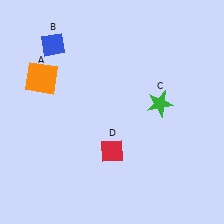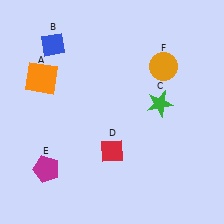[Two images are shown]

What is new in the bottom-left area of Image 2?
A magenta pentagon (E) was added in the bottom-left area of Image 2.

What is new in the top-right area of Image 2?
An orange circle (F) was added in the top-right area of Image 2.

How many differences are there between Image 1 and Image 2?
There are 2 differences between the two images.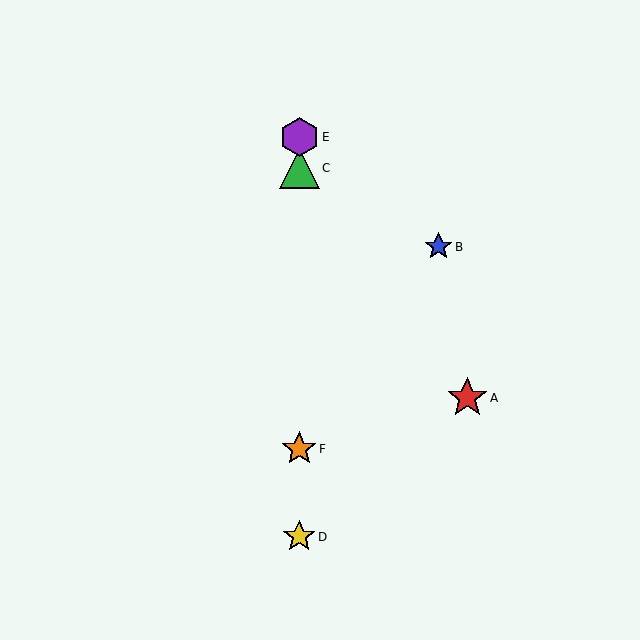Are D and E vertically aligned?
Yes, both are at x≈299.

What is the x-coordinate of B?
Object B is at x≈438.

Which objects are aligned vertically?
Objects C, D, E, F are aligned vertically.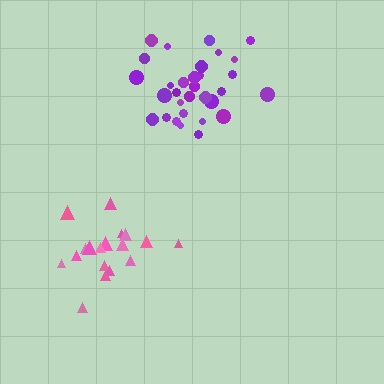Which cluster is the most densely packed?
Purple.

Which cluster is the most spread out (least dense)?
Pink.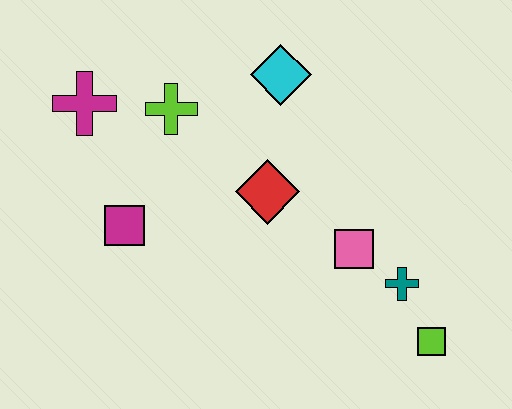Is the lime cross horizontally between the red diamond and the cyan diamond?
No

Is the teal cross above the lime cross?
No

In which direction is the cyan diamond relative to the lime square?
The cyan diamond is above the lime square.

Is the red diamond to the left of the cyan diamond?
Yes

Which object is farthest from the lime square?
The magenta cross is farthest from the lime square.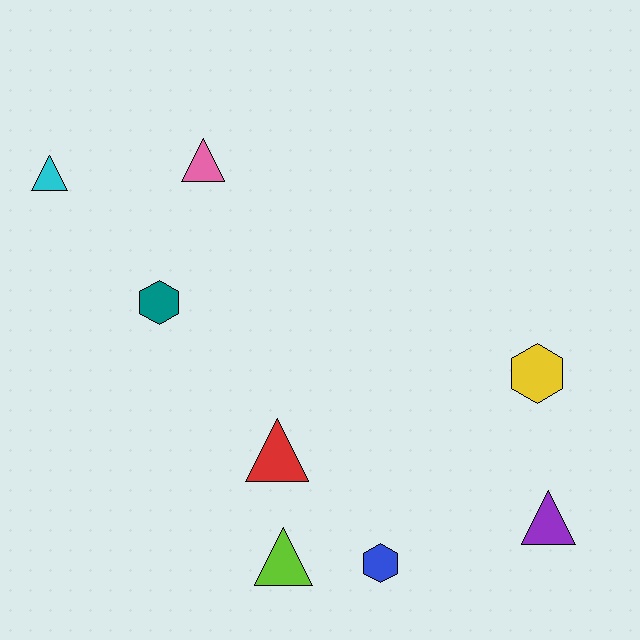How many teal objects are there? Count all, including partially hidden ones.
There is 1 teal object.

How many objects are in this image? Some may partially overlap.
There are 8 objects.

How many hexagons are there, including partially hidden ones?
There are 3 hexagons.